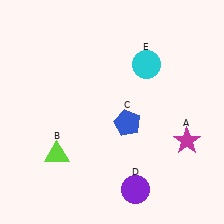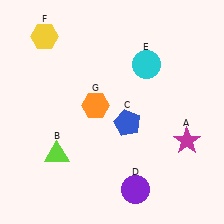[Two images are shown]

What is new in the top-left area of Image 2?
An orange hexagon (G) was added in the top-left area of Image 2.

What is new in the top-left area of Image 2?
A yellow hexagon (F) was added in the top-left area of Image 2.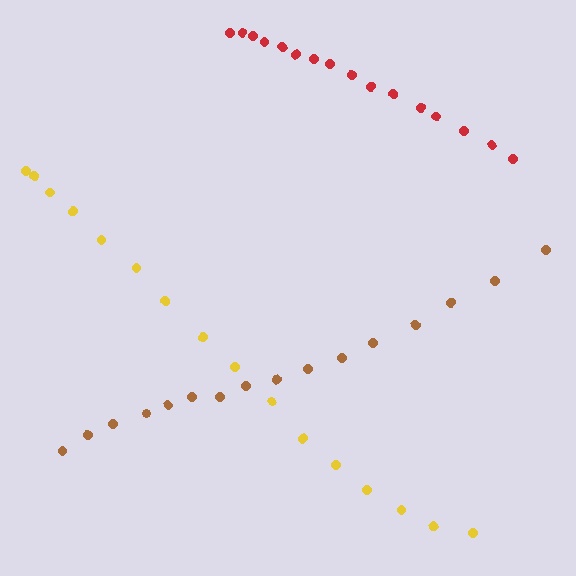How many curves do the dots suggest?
There are 3 distinct paths.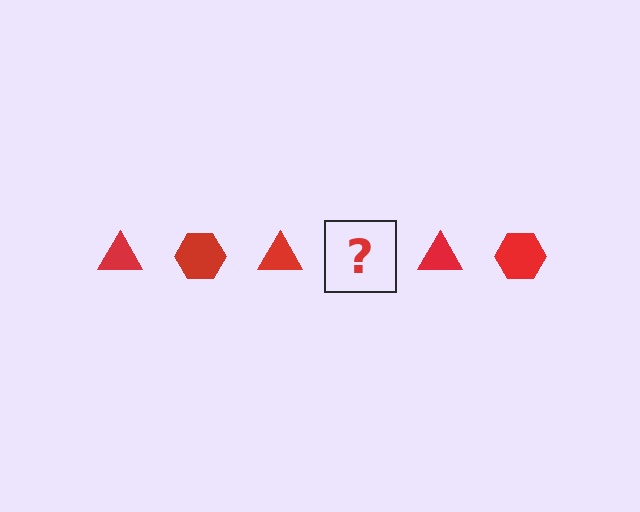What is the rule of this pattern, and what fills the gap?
The rule is that the pattern cycles through triangle, hexagon shapes in red. The gap should be filled with a red hexagon.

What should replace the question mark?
The question mark should be replaced with a red hexagon.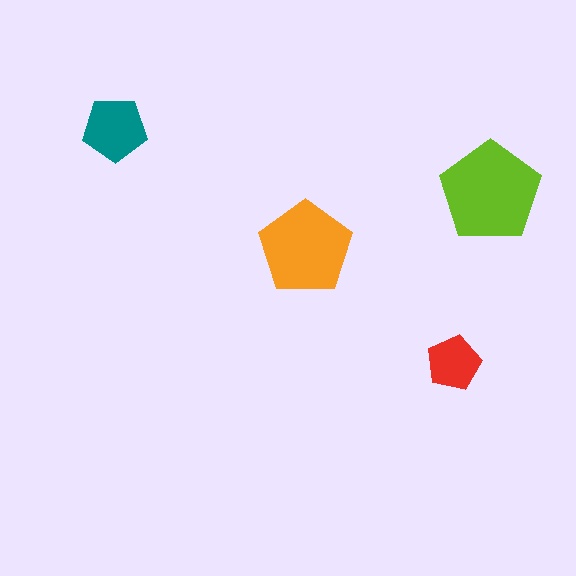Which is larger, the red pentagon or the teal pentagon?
The teal one.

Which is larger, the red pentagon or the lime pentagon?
The lime one.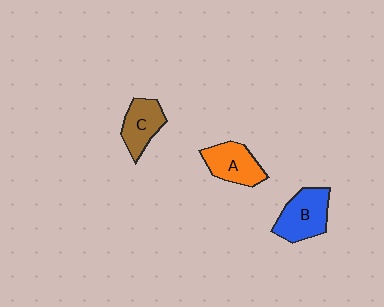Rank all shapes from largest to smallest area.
From largest to smallest: B (blue), A (orange), C (brown).